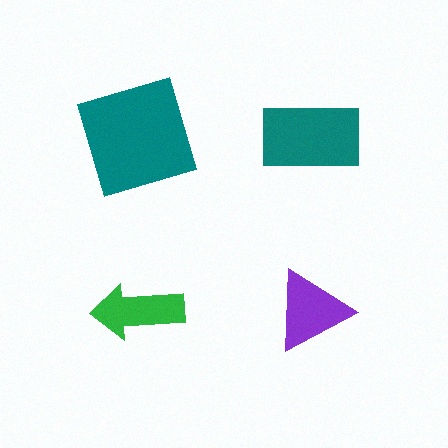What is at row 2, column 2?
A purple triangle.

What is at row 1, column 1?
A teal square.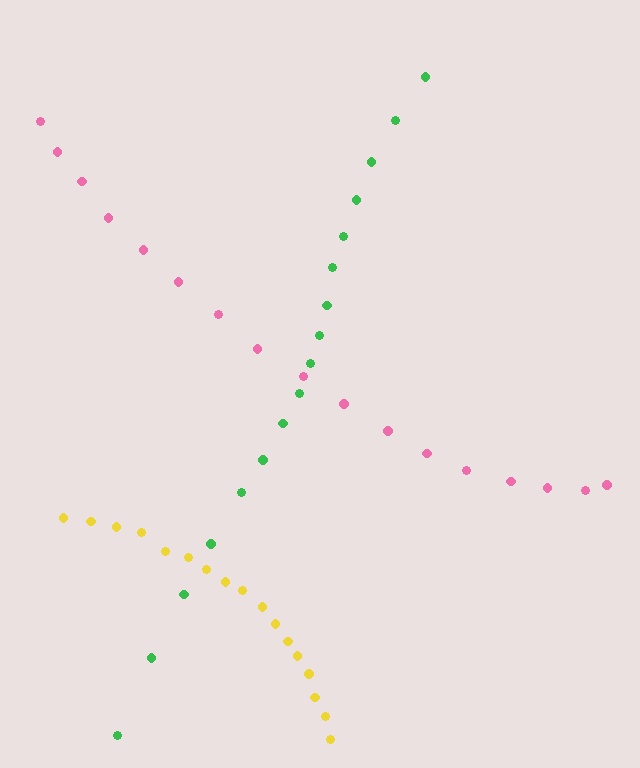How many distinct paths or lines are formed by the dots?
There are 3 distinct paths.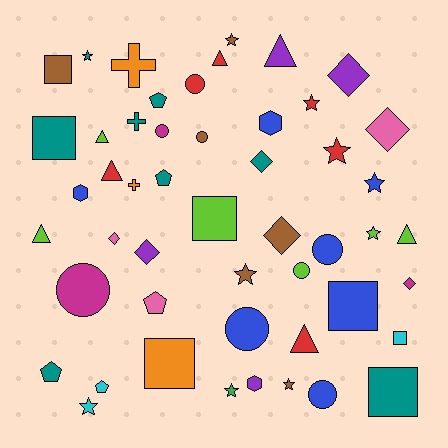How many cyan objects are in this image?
There are 3 cyan objects.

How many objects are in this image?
There are 50 objects.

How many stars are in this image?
There are 10 stars.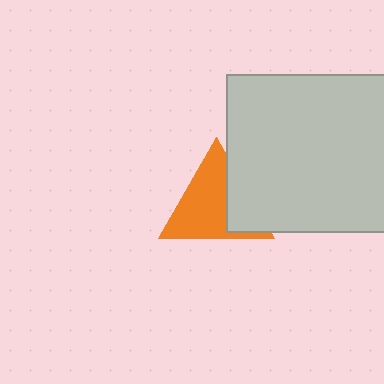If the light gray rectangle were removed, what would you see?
You would see the complete orange triangle.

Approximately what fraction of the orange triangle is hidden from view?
Roughly 31% of the orange triangle is hidden behind the light gray rectangle.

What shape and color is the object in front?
The object in front is a light gray rectangle.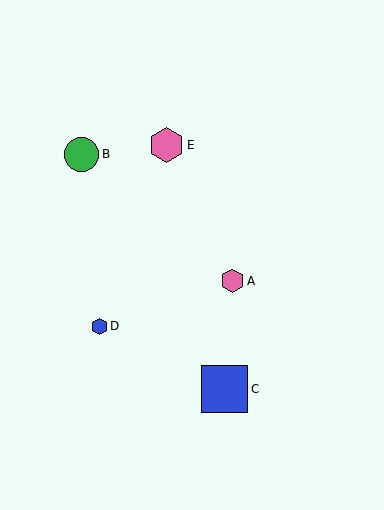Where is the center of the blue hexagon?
The center of the blue hexagon is at (99, 326).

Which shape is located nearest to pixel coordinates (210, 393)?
The blue square (labeled C) at (225, 389) is nearest to that location.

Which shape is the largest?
The blue square (labeled C) is the largest.